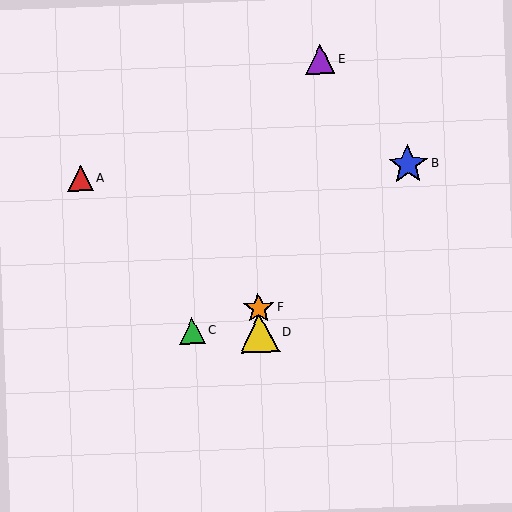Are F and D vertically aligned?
Yes, both are at x≈259.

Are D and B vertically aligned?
No, D is at x≈259 and B is at x≈408.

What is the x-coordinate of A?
Object A is at x≈81.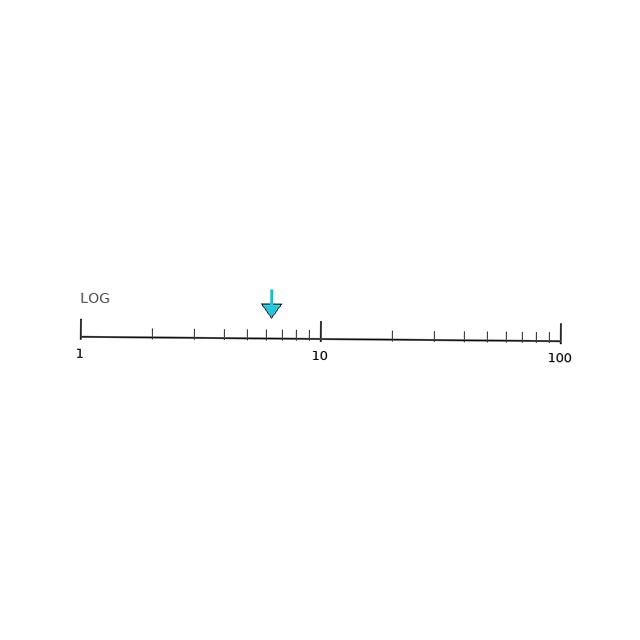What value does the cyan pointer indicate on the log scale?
The pointer indicates approximately 6.3.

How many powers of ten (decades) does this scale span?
The scale spans 2 decades, from 1 to 100.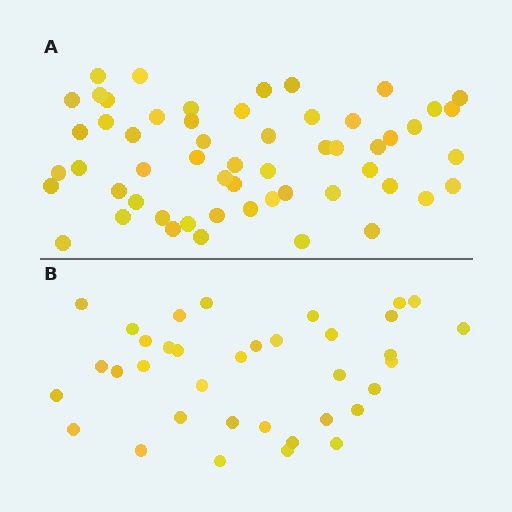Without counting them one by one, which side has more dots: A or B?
Region A (the top region) has more dots.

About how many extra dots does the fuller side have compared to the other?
Region A has approximately 20 more dots than region B.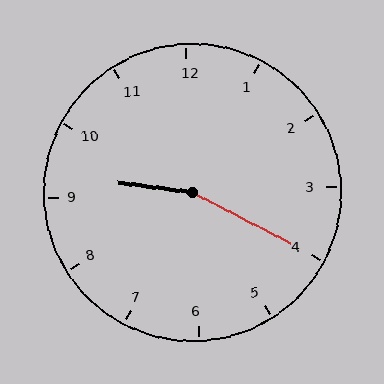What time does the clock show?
9:20.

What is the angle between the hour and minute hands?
Approximately 160 degrees.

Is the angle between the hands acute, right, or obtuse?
It is obtuse.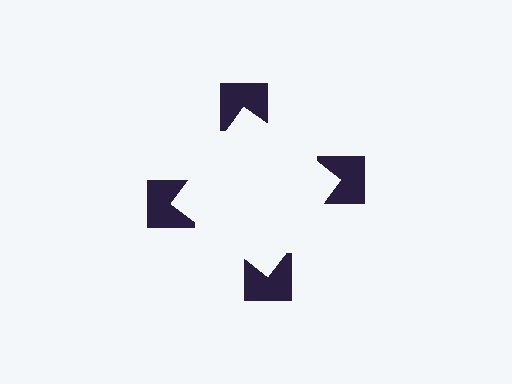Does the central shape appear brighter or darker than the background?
It typically appears slightly brighter than the background, even though no actual brightness change is drawn.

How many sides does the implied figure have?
4 sides.